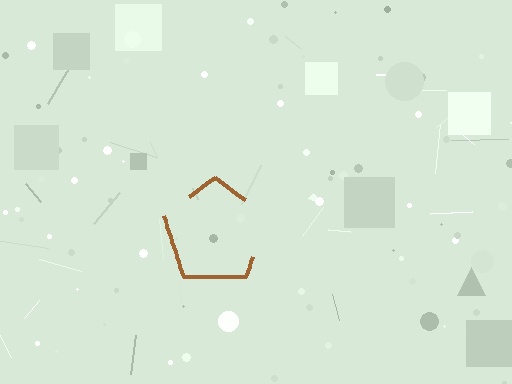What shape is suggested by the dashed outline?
The dashed outline suggests a pentagon.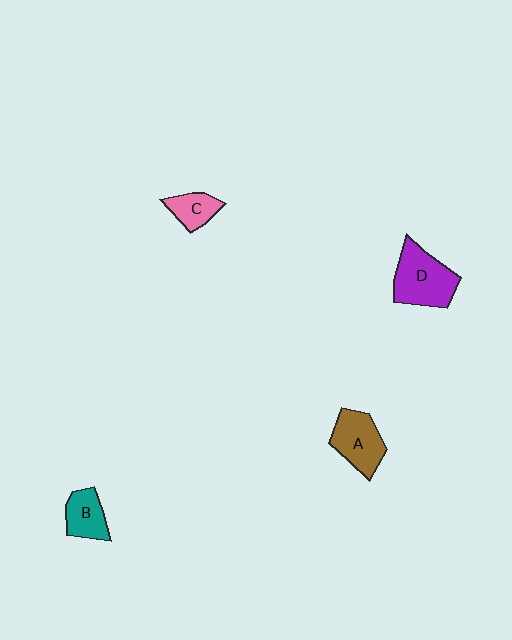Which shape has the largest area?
Shape D (purple).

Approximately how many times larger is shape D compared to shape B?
Approximately 1.7 times.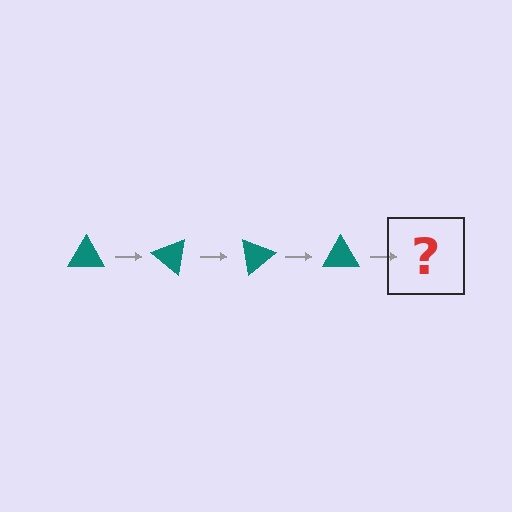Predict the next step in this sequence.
The next step is a teal triangle rotated 160 degrees.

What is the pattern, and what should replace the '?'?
The pattern is that the triangle rotates 40 degrees each step. The '?' should be a teal triangle rotated 160 degrees.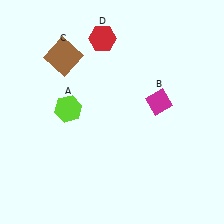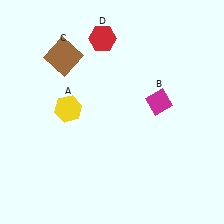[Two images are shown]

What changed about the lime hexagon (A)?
In Image 1, A is lime. In Image 2, it changed to yellow.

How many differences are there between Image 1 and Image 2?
There is 1 difference between the two images.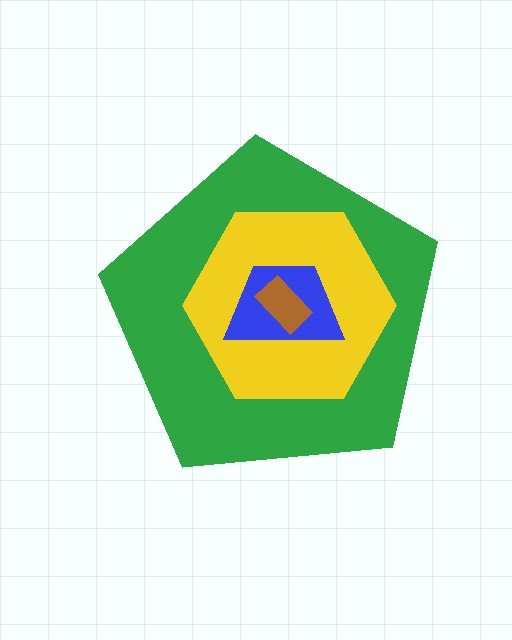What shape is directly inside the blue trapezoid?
The brown rectangle.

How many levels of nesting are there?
4.